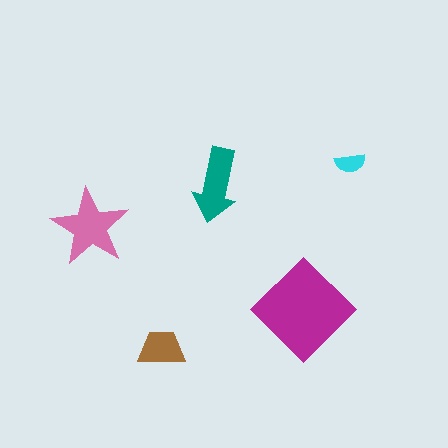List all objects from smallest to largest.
The cyan semicircle, the brown trapezoid, the teal arrow, the pink star, the magenta diamond.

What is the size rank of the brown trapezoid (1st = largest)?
4th.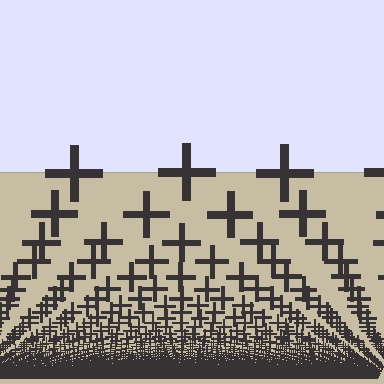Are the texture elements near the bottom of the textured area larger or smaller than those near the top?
Smaller. The gradient is inverted — elements near the bottom are smaller and denser.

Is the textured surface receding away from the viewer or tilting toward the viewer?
The surface appears to tilt toward the viewer. Texture elements get larger and sparser toward the top.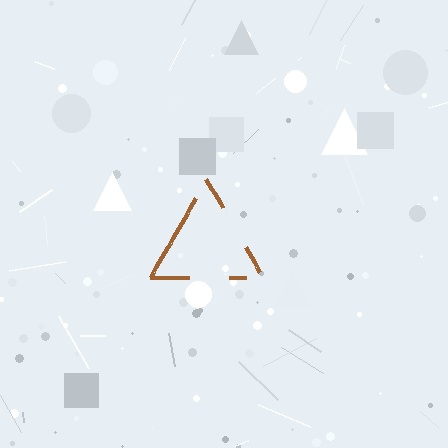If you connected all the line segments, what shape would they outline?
They would outline a triangle.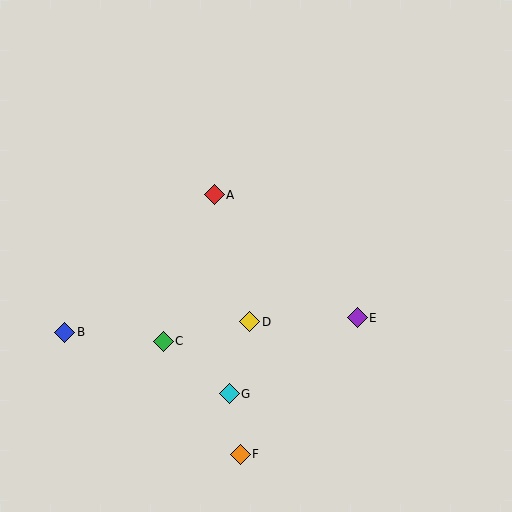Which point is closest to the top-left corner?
Point A is closest to the top-left corner.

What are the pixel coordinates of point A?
Point A is at (214, 195).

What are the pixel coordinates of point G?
Point G is at (229, 394).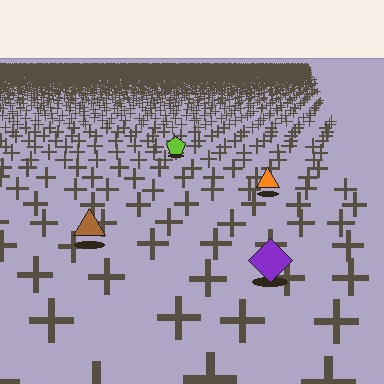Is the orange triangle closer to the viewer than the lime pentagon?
Yes. The orange triangle is closer — you can tell from the texture gradient: the ground texture is coarser near it.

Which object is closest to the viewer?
The purple diamond is closest. The texture marks near it are larger and more spread out.